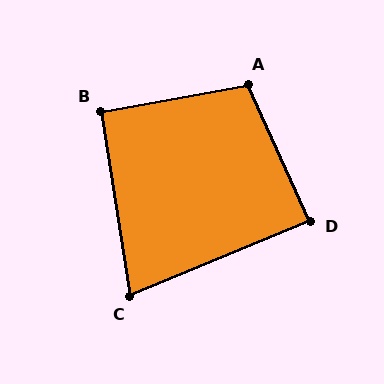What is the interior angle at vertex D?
Approximately 88 degrees (approximately right).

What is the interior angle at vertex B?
Approximately 92 degrees (approximately right).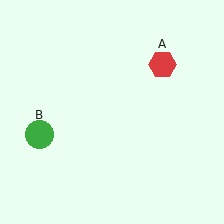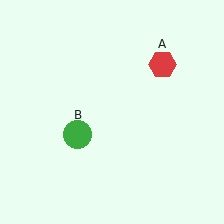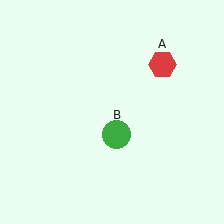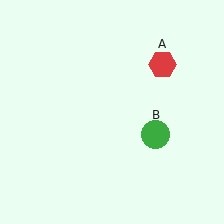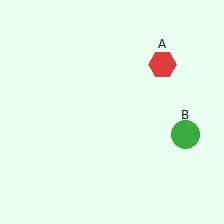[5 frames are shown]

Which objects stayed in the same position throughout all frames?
Red hexagon (object A) remained stationary.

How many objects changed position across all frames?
1 object changed position: green circle (object B).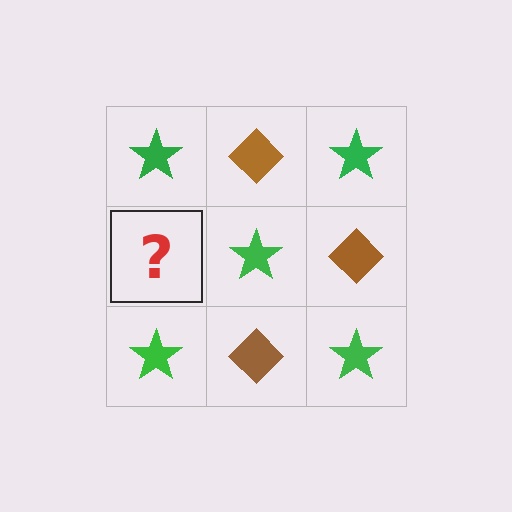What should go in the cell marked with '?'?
The missing cell should contain a brown diamond.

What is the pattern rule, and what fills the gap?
The rule is that it alternates green star and brown diamond in a checkerboard pattern. The gap should be filled with a brown diamond.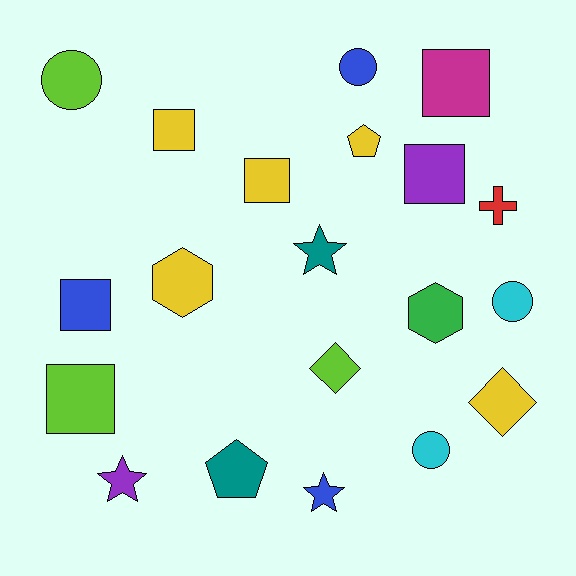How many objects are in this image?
There are 20 objects.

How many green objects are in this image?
There is 1 green object.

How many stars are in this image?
There are 3 stars.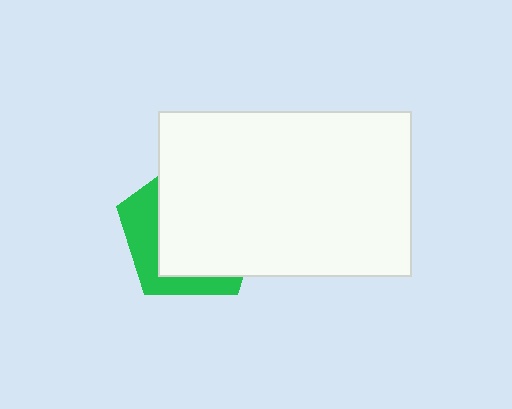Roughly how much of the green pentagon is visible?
A small part of it is visible (roughly 31%).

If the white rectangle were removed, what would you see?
You would see the complete green pentagon.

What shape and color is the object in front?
The object in front is a white rectangle.